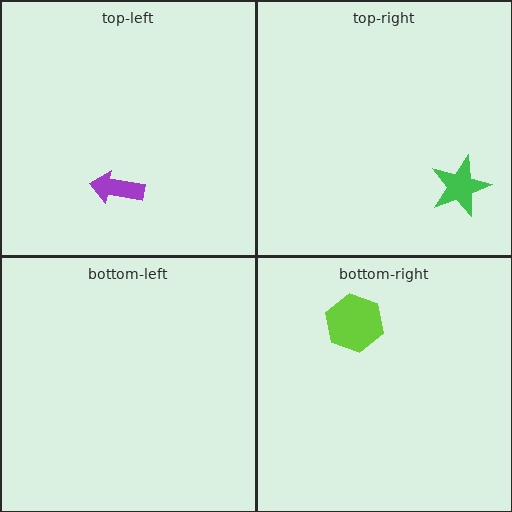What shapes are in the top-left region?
The purple arrow.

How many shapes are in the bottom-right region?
1.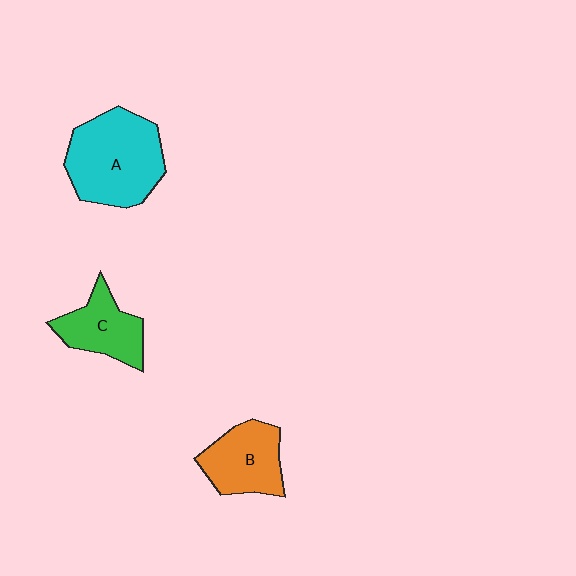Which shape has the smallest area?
Shape C (green).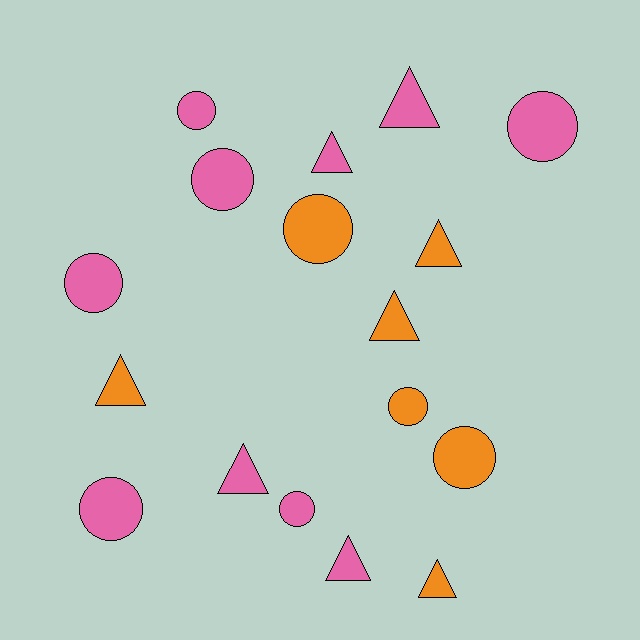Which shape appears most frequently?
Circle, with 9 objects.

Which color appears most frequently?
Pink, with 10 objects.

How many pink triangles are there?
There are 4 pink triangles.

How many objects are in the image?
There are 17 objects.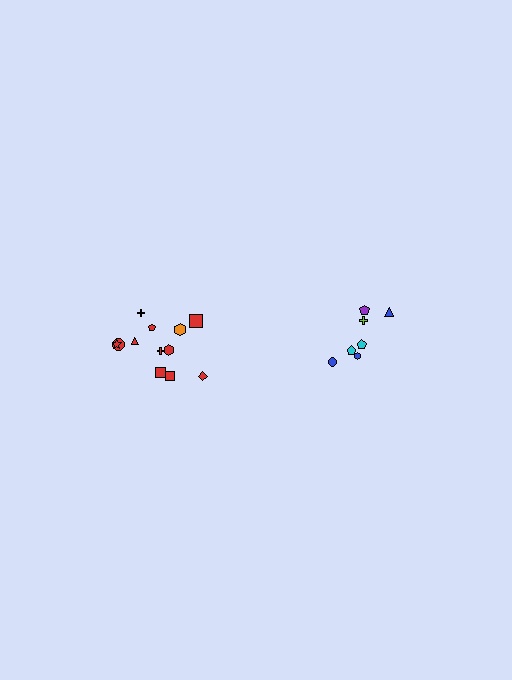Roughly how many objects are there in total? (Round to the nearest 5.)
Roughly 20 objects in total.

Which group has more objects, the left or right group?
The left group.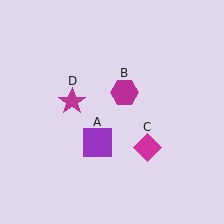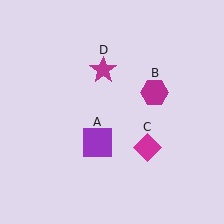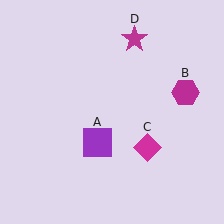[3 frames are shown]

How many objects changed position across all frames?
2 objects changed position: magenta hexagon (object B), magenta star (object D).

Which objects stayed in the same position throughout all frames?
Purple square (object A) and magenta diamond (object C) remained stationary.